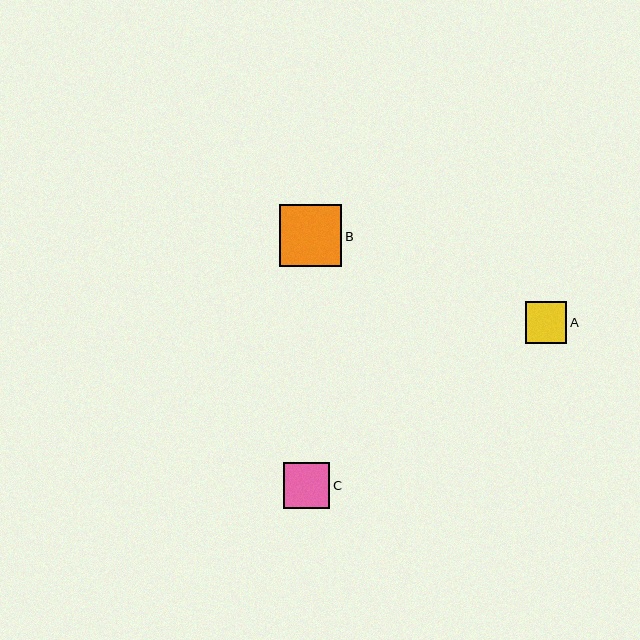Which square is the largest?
Square B is the largest with a size of approximately 62 pixels.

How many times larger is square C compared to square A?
Square C is approximately 1.1 times the size of square A.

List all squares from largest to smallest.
From largest to smallest: B, C, A.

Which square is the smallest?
Square A is the smallest with a size of approximately 41 pixels.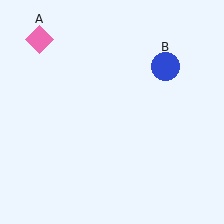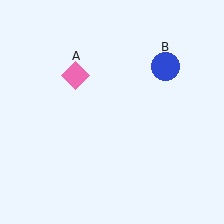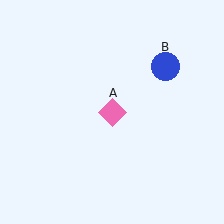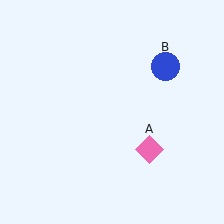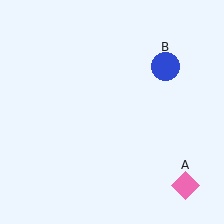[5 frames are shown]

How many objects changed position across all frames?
1 object changed position: pink diamond (object A).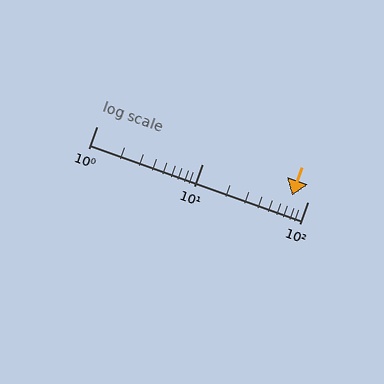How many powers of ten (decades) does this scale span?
The scale spans 2 decades, from 1 to 100.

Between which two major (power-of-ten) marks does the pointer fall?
The pointer is between 10 and 100.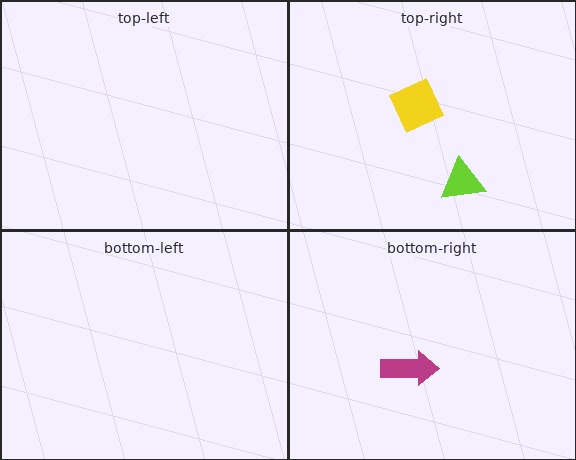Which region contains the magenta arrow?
The bottom-right region.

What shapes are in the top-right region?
The yellow diamond, the lime triangle.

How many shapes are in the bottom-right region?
1.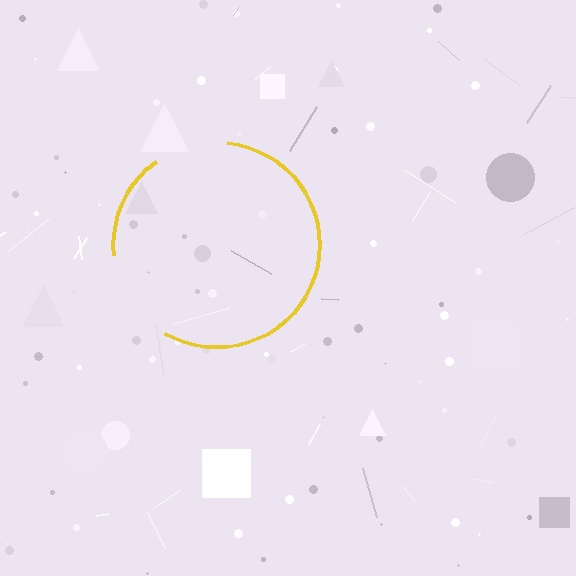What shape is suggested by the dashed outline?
The dashed outline suggests a circle.